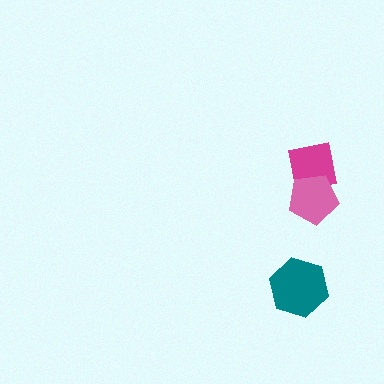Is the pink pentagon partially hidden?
No, no other shape covers it.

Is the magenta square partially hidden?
Yes, it is partially covered by another shape.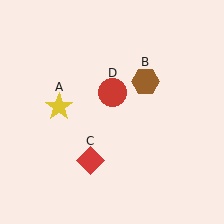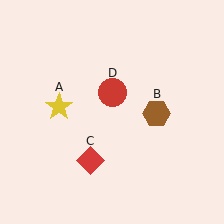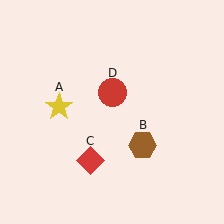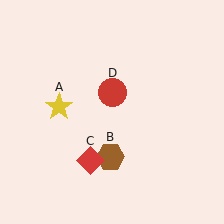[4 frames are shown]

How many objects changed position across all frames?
1 object changed position: brown hexagon (object B).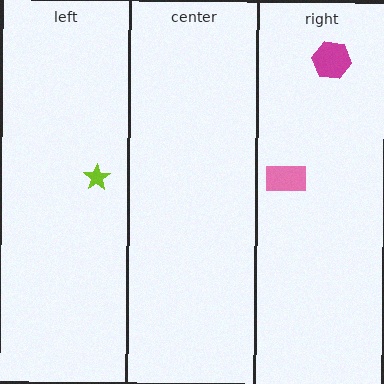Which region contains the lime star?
The left region.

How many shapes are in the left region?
1.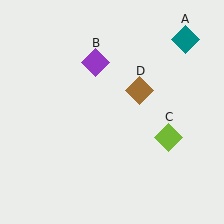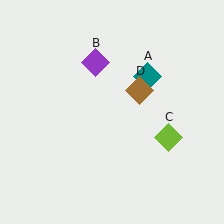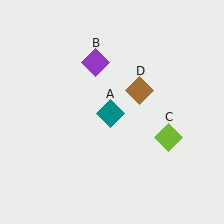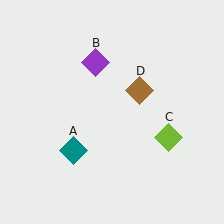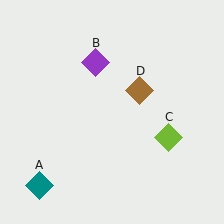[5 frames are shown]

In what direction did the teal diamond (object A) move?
The teal diamond (object A) moved down and to the left.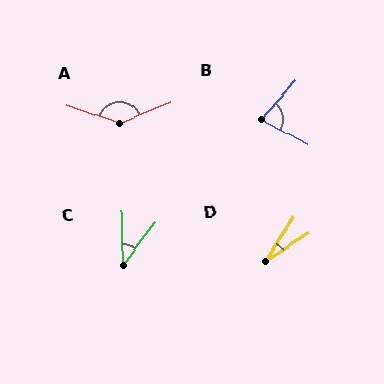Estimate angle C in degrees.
Approximately 38 degrees.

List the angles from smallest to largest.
D (24°), C (38°), B (77°), A (139°).